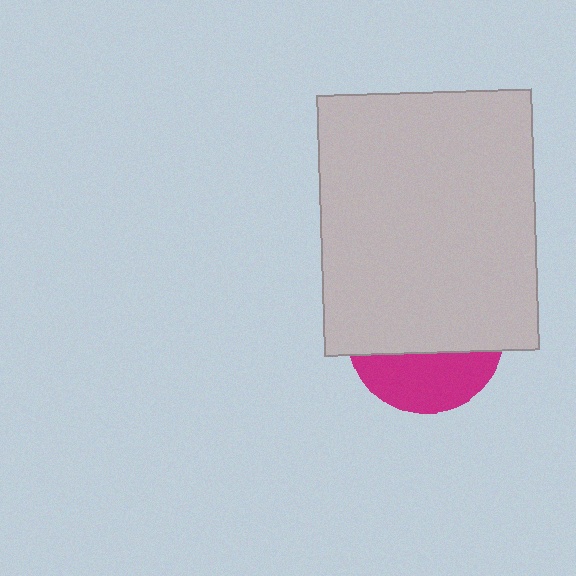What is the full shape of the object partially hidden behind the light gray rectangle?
The partially hidden object is a magenta circle.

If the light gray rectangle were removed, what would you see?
You would see the complete magenta circle.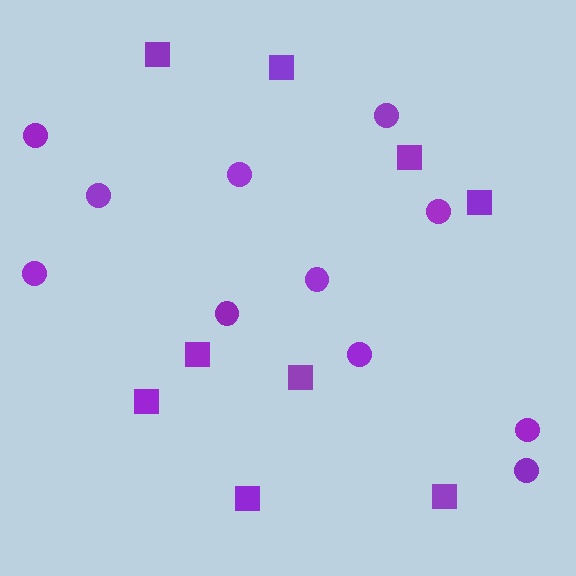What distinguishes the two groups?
There are 2 groups: one group of circles (11) and one group of squares (9).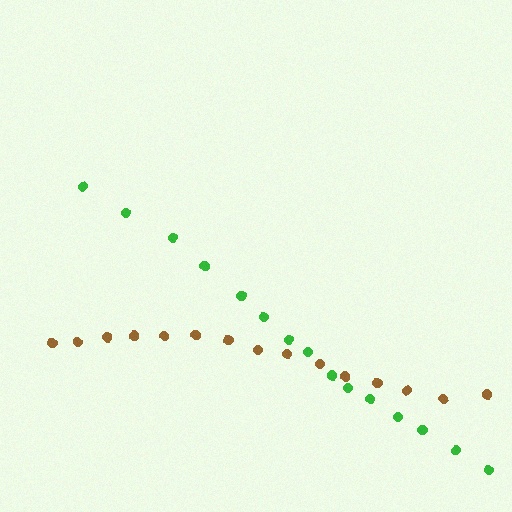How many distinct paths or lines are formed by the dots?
There are 2 distinct paths.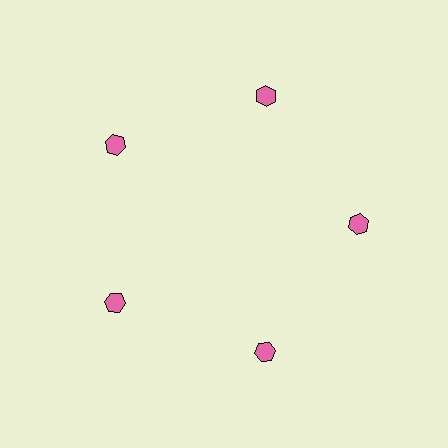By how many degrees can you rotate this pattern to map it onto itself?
The pattern maps onto itself every 72 degrees of rotation.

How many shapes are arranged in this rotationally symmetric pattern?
There are 5 shapes, arranged in 5 groups of 1.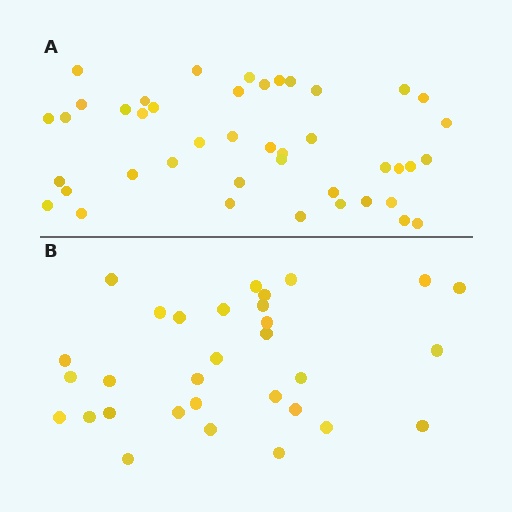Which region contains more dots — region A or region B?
Region A (the top region) has more dots.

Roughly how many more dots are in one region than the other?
Region A has roughly 12 or so more dots than region B.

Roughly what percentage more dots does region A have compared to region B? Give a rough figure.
About 40% more.